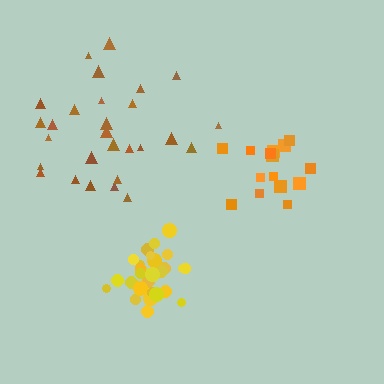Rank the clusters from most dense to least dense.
yellow, orange, brown.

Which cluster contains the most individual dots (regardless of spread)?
Yellow (29).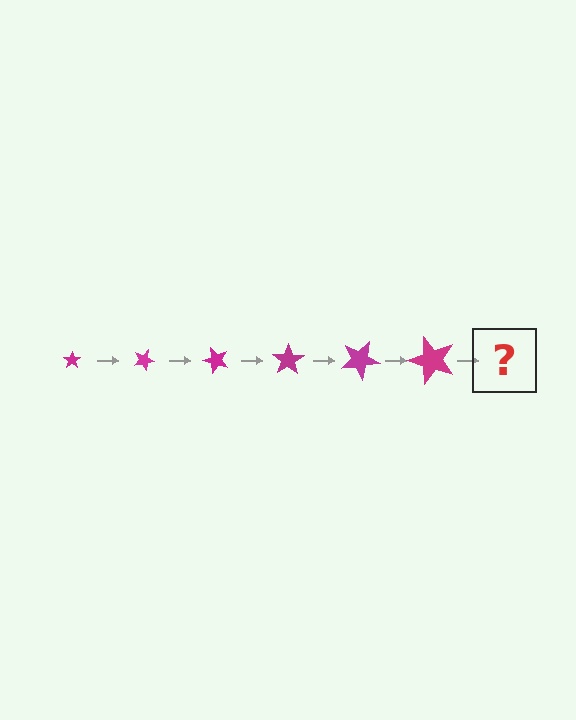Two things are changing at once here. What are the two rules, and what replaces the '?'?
The two rules are that the star grows larger each step and it rotates 25 degrees each step. The '?' should be a star, larger than the previous one and rotated 150 degrees from the start.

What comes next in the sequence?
The next element should be a star, larger than the previous one and rotated 150 degrees from the start.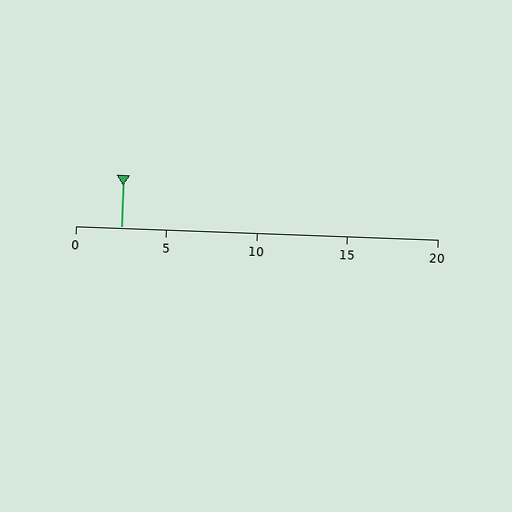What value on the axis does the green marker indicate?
The marker indicates approximately 2.5.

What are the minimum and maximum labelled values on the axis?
The axis runs from 0 to 20.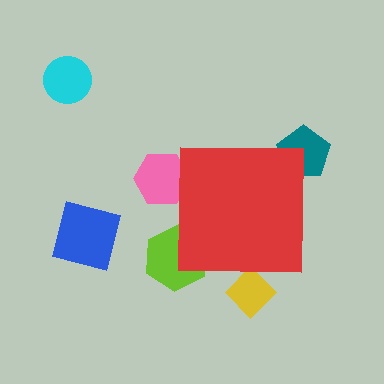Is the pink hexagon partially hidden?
Yes, the pink hexagon is partially hidden behind the red square.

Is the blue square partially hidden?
No, the blue square is fully visible.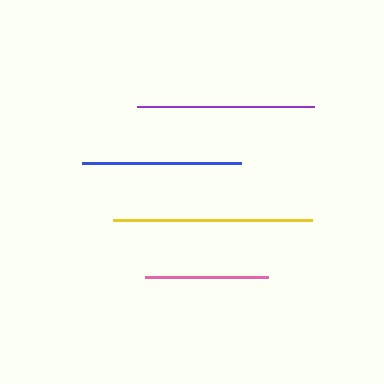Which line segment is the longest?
The yellow line is the longest at approximately 199 pixels.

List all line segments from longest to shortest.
From longest to shortest: yellow, purple, blue, pink.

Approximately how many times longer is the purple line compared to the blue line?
The purple line is approximately 1.1 times the length of the blue line.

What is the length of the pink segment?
The pink segment is approximately 123 pixels long.